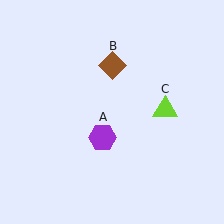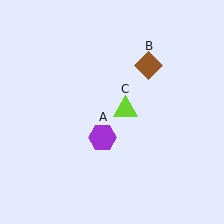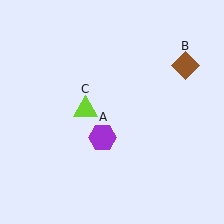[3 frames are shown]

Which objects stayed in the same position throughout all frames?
Purple hexagon (object A) remained stationary.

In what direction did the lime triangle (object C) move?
The lime triangle (object C) moved left.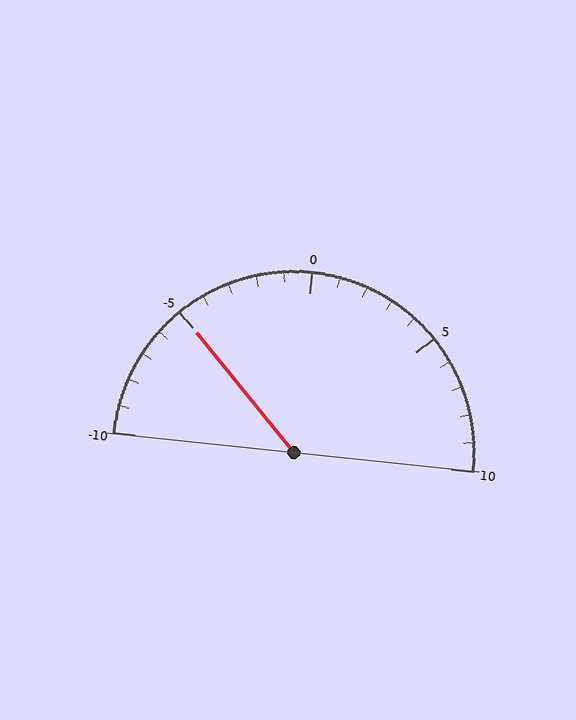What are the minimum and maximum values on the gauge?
The gauge ranges from -10 to 10.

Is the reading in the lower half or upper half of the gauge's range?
The reading is in the lower half of the range (-10 to 10).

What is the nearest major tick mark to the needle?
The nearest major tick mark is -5.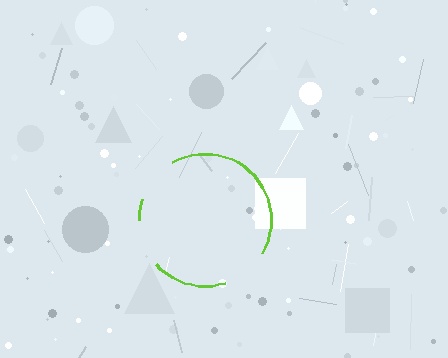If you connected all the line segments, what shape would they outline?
They would outline a circle.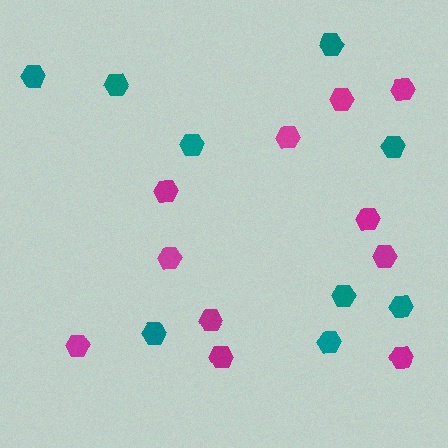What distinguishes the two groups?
There are 2 groups: one group of magenta hexagons (11) and one group of teal hexagons (9).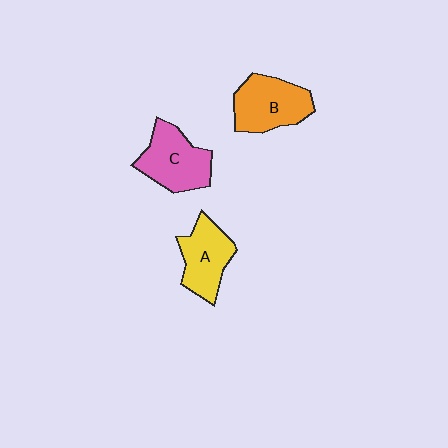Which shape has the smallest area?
Shape A (yellow).